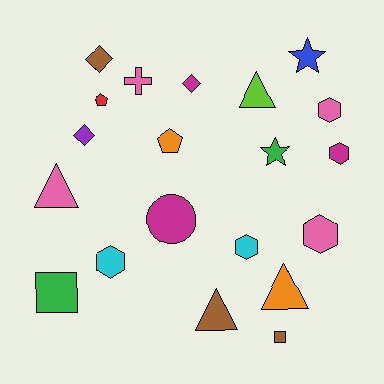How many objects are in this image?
There are 20 objects.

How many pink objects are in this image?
There are 4 pink objects.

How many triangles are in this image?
There are 4 triangles.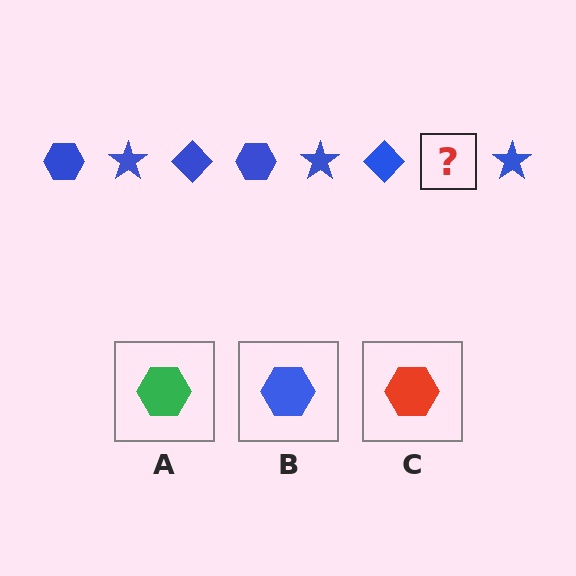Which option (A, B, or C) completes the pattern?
B.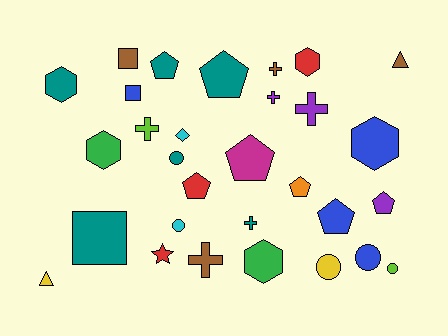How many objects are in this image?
There are 30 objects.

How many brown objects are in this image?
There are 4 brown objects.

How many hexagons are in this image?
There are 5 hexagons.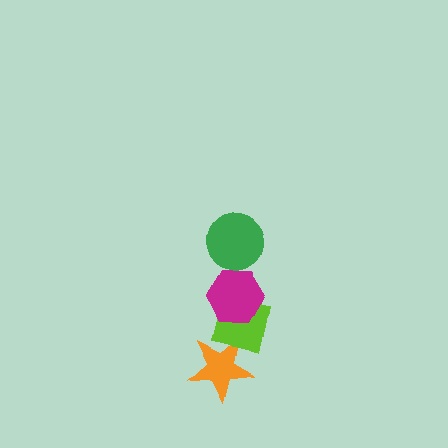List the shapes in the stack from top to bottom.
From top to bottom: the green circle, the magenta hexagon, the lime square, the orange star.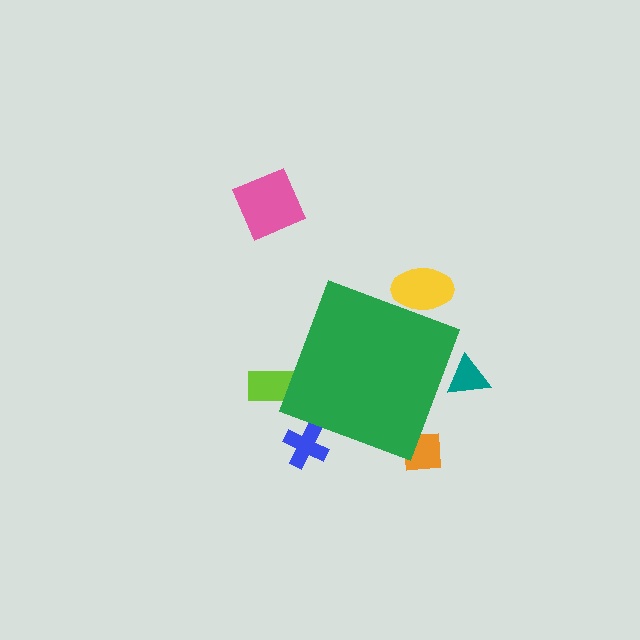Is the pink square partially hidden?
No, the pink square is fully visible.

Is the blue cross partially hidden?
Yes, the blue cross is partially hidden behind the green diamond.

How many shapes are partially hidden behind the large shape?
5 shapes are partially hidden.